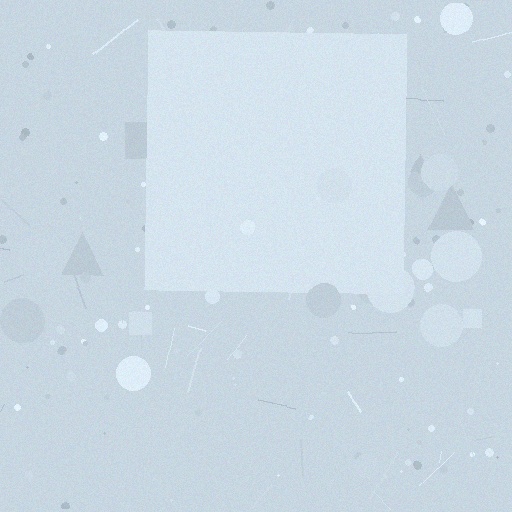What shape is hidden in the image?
A square is hidden in the image.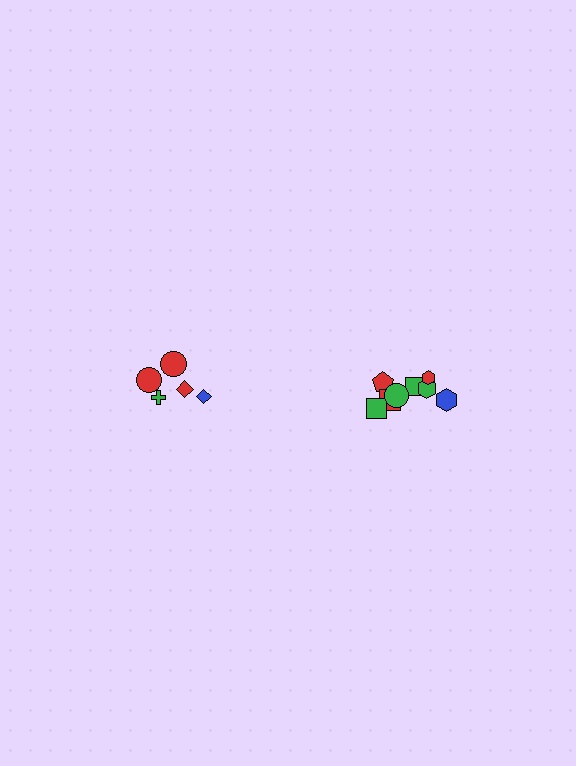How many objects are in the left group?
There are 5 objects.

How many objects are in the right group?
There are 8 objects.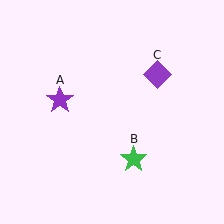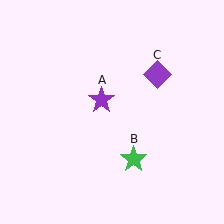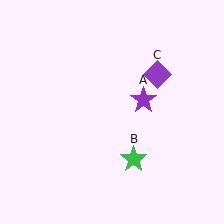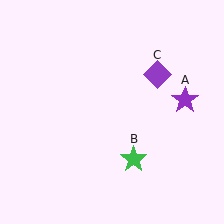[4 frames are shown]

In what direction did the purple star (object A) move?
The purple star (object A) moved right.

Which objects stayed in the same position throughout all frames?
Green star (object B) and purple diamond (object C) remained stationary.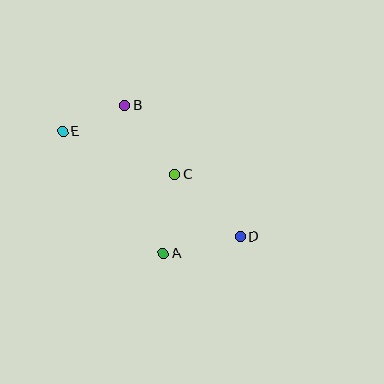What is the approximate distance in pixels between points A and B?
The distance between A and B is approximately 153 pixels.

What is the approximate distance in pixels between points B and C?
The distance between B and C is approximately 85 pixels.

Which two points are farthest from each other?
Points D and E are farthest from each other.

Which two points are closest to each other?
Points B and E are closest to each other.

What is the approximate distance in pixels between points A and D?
The distance between A and D is approximately 79 pixels.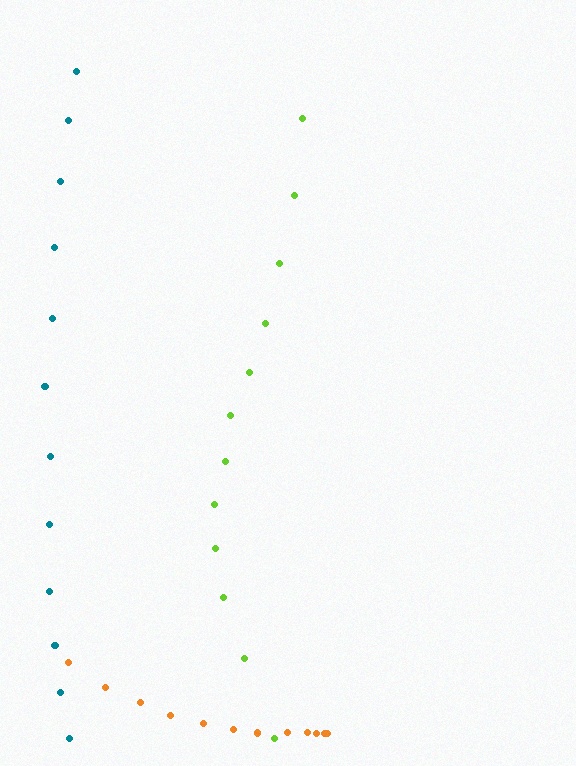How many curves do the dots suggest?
There are 3 distinct paths.